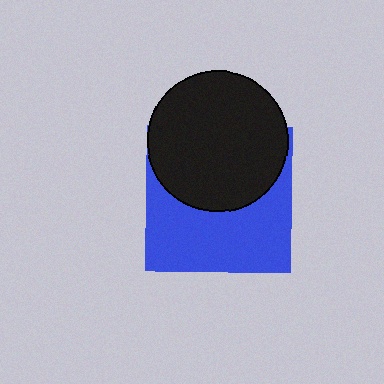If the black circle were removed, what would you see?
You would see the complete blue square.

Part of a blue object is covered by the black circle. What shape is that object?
It is a square.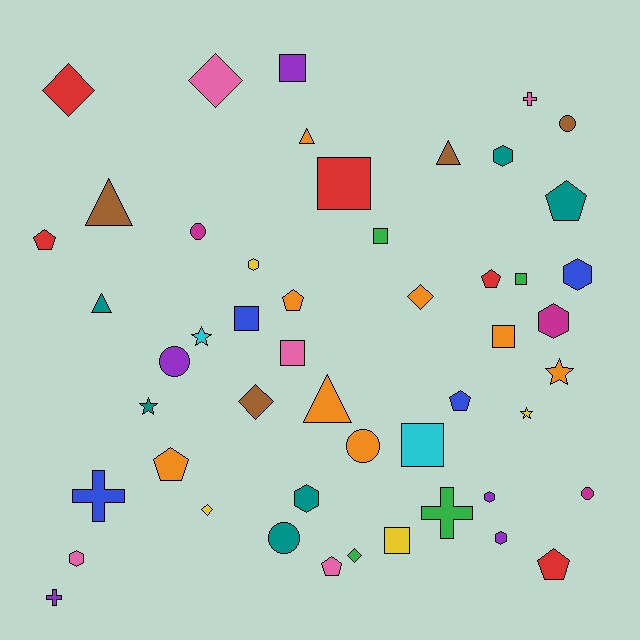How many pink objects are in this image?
There are 5 pink objects.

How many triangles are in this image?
There are 5 triangles.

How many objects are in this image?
There are 50 objects.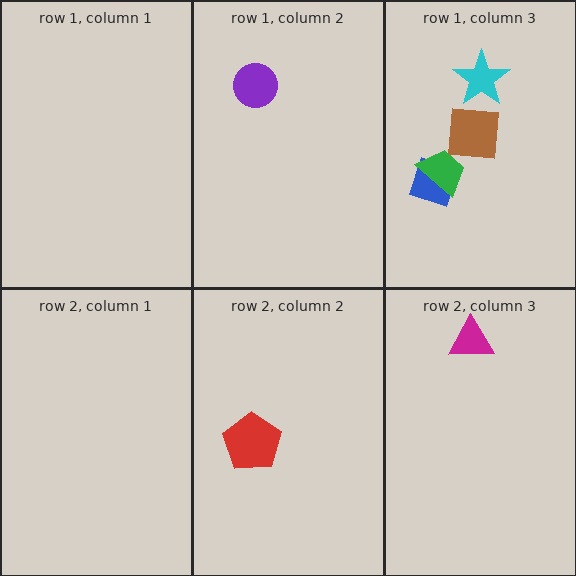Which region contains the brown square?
The row 1, column 3 region.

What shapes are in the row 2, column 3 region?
The magenta triangle.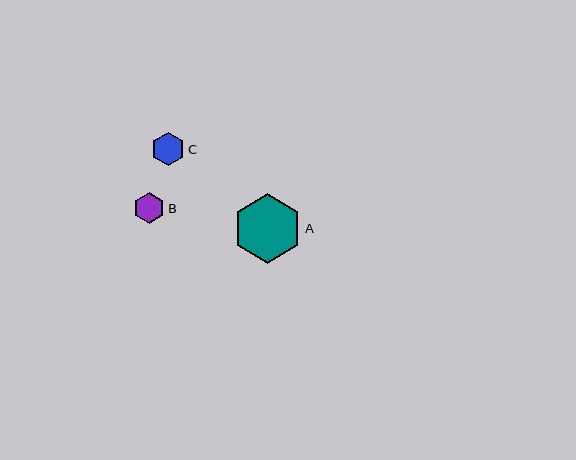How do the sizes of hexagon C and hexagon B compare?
Hexagon C and hexagon B are approximately the same size.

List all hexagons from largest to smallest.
From largest to smallest: A, C, B.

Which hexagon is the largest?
Hexagon A is the largest with a size of approximately 69 pixels.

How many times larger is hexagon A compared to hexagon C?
Hexagon A is approximately 2.1 times the size of hexagon C.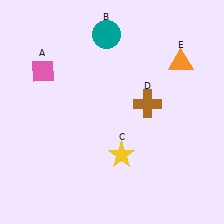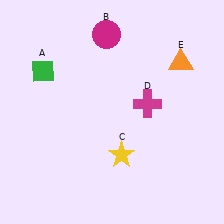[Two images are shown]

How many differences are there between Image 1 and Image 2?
There are 3 differences between the two images.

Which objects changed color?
A changed from pink to green. B changed from teal to magenta. D changed from brown to magenta.